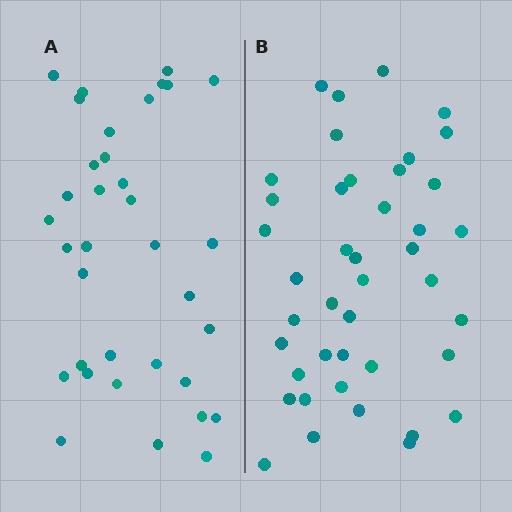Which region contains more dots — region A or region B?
Region B (the right region) has more dots.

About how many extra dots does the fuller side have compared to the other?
Region B has roughly 8 or so more dots than region A.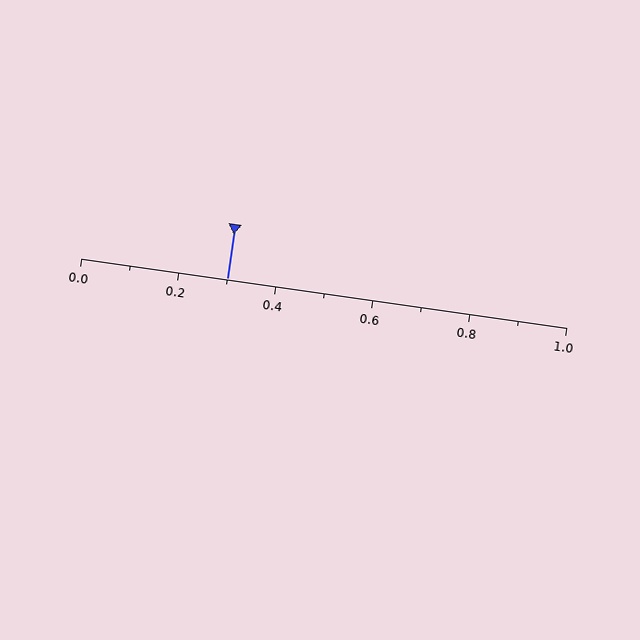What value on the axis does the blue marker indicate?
The marker indicates approximately 0.3.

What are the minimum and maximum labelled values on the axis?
The axis runs from 0.0 to 1.0.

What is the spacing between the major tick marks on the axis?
The major ticks are spaced 0.2 apart.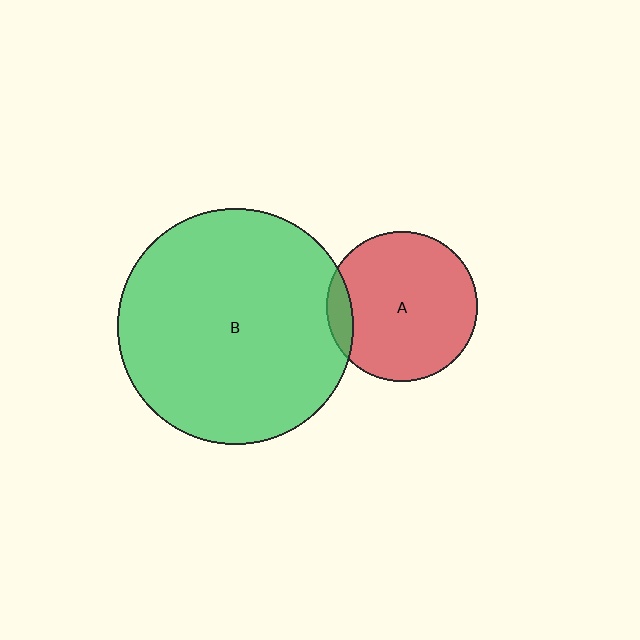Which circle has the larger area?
Circle B (green).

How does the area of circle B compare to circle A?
Approximately 2.5 times.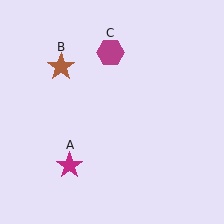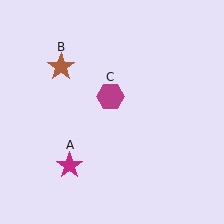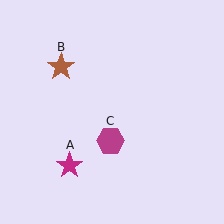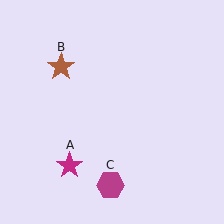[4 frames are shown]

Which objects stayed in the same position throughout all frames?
Magenta star (object A) and brown star (object B) remained stationary.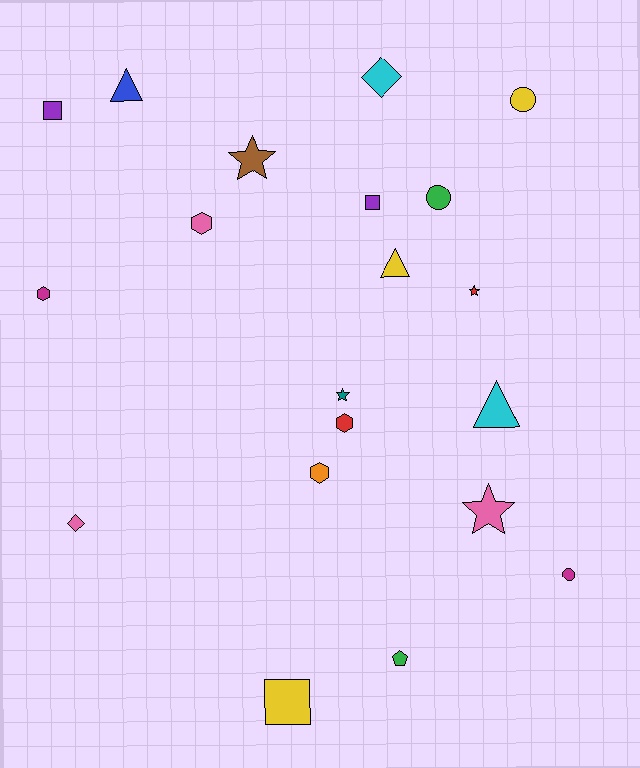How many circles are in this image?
There are 3 circles.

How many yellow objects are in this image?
There are 3 yellow objects.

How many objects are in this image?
There are 20 objects.